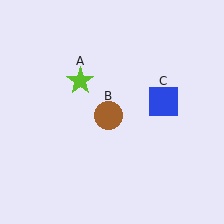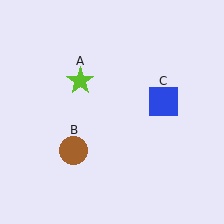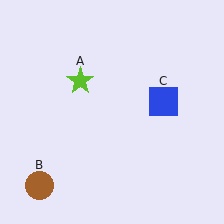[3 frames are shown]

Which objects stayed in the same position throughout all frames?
Lime star (object A) and blue square (object C) remained stationary.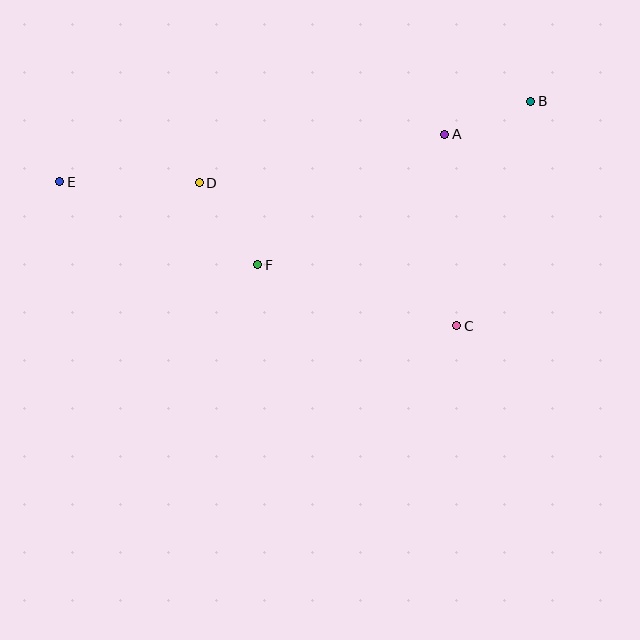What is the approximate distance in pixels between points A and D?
The distance between A and D is approximately 250 pixels.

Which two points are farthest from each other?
Points B and E are farthest from each other.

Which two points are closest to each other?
Points A and B are closest to each other.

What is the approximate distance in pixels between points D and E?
The distance between D and E is approximately 139 pixels.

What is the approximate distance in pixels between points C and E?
The distance between C and E is approximately 422 pixels.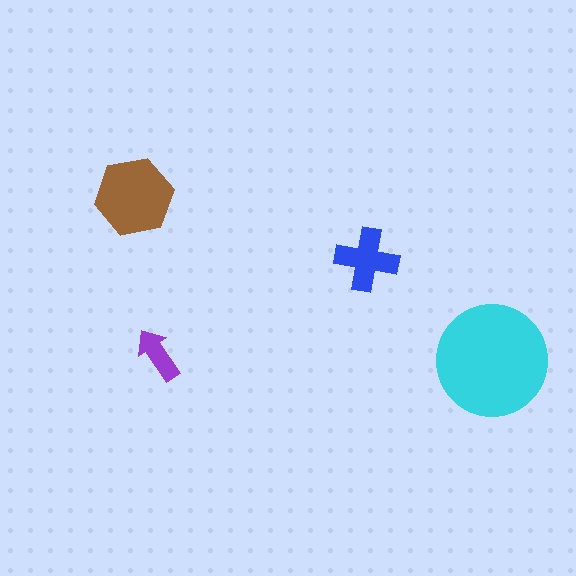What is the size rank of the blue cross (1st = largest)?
3rd.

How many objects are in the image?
There are 4 objects in the image.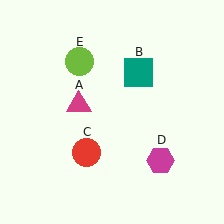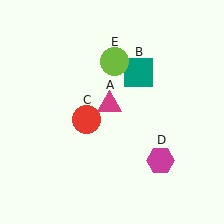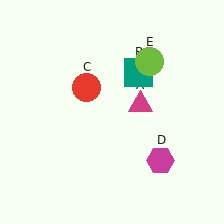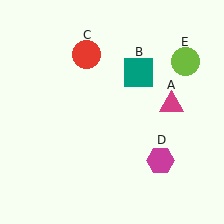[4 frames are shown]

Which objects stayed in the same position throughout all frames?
Teal square (object B) and magenta hexagon (object D) remained stationary.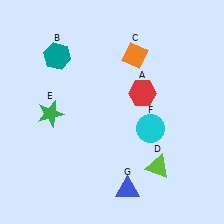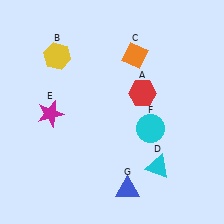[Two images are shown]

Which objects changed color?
B changed from teal to yellow. D changed from lime to cyan. E changed from green to magenta.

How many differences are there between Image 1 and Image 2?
There are 3 differences between the two images.